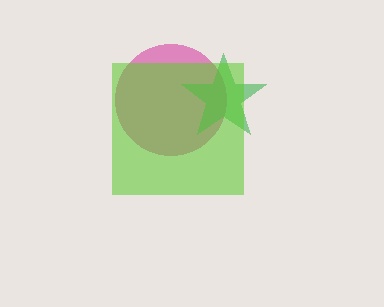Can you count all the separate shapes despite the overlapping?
Yes, there are 3 separate shapes.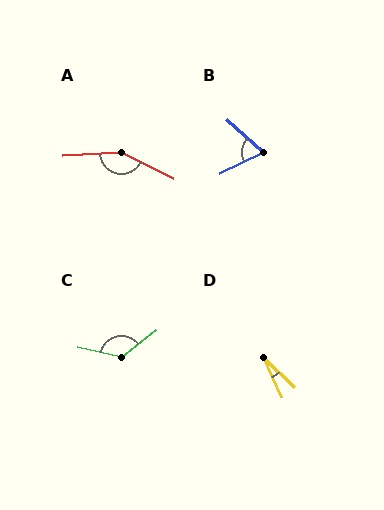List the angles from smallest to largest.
D (22°), B (68°), C (128°), A (151°).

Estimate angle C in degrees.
Approximately 128 degrees.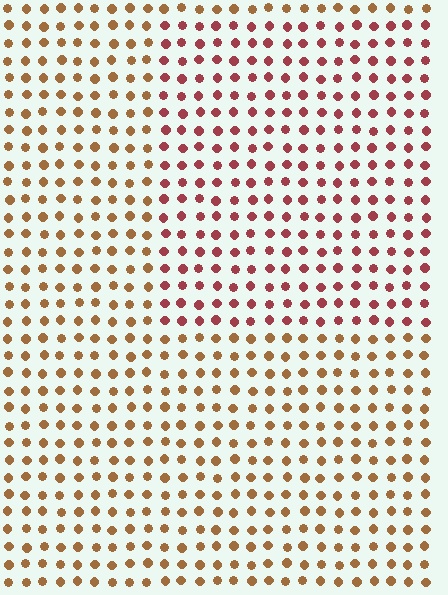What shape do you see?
I see a rectangle.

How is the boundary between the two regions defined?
The boundary is defined purely by a slight shift in hue (about 37 degrees). Spacing, size, and orientation are identical on both sides.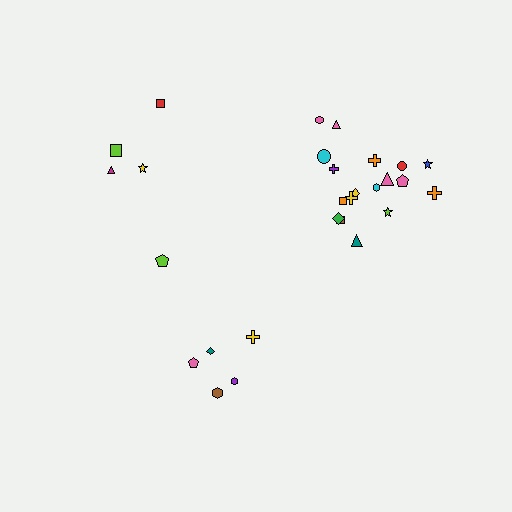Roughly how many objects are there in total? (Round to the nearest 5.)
Roughly 30 objects in total.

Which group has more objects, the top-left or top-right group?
The top-right group.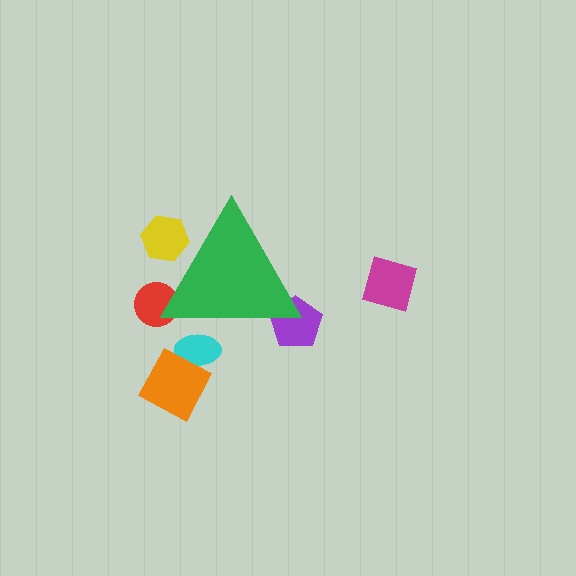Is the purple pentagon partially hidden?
Yes, the purple pentagon is partially hidden behind the green triangle.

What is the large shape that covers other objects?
A green triangle.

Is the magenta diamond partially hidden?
No, the magenta diamond is fully visible.